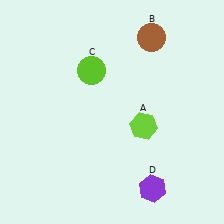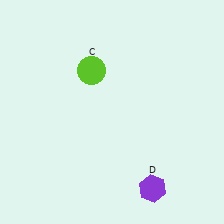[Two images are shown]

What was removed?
The lime hexagon (A), the brown circle (B) were removed in Image 2.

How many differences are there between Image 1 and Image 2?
There are 2 differences between the two images.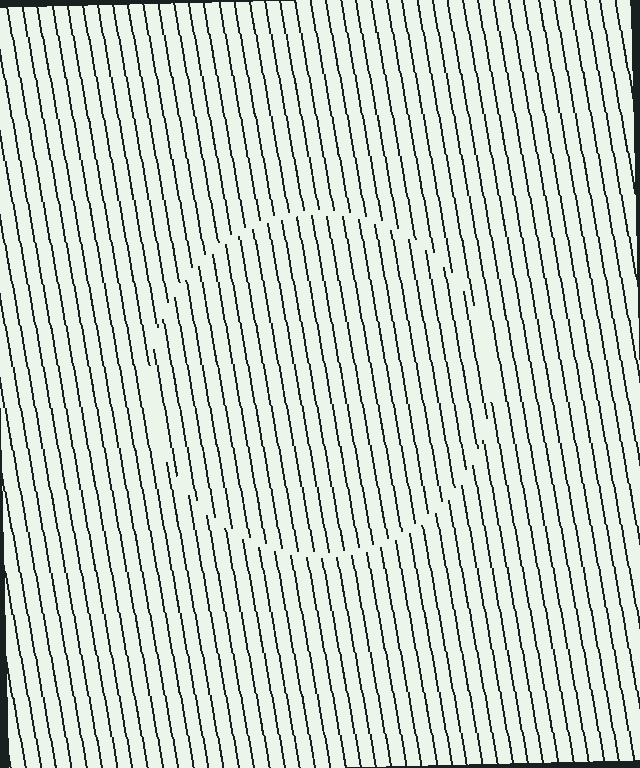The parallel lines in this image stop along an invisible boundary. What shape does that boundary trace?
An illusory circle. The interior of the shape contains the same grating, shifted by half a period — the contour is defined by the phase discontinuity where line-ends from the inner and outer gratings abut.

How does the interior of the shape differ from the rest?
The interior of the shape contains the same grating, shifted by half a period — the contour is defined by the phase discontinuity where line-ends from the inner and outer gratings abut.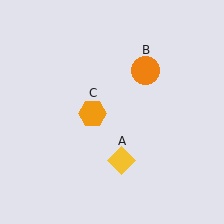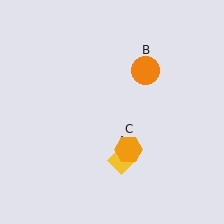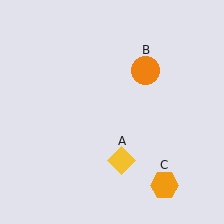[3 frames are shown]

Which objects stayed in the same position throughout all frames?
Yellow diamond (object A) and orange circle (object B) remained stationary.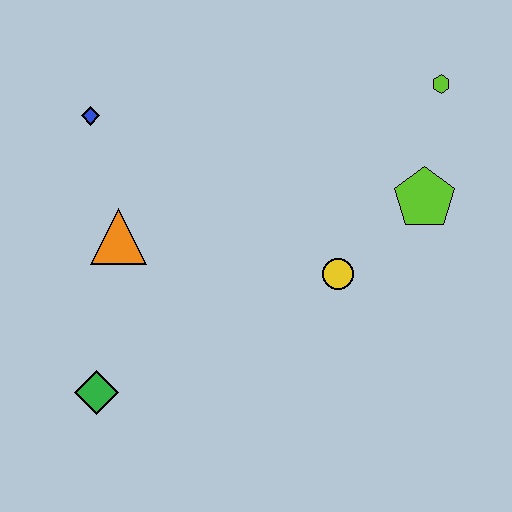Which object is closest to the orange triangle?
The blue diamond is closest to the orange triangle.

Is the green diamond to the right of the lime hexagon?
No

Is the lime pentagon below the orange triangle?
No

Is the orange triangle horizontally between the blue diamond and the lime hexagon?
Yes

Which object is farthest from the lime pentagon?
The green diamond is farthest from the lime pentagon.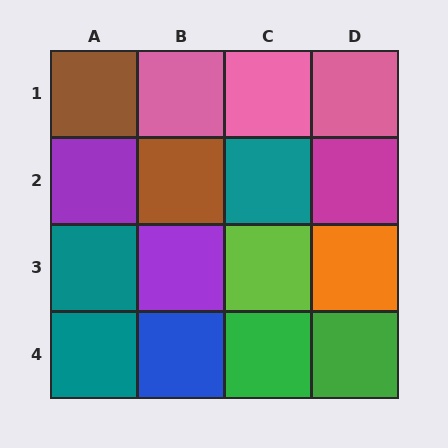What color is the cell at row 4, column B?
Blue.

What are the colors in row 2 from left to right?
Purple, brown, teal, magenta.